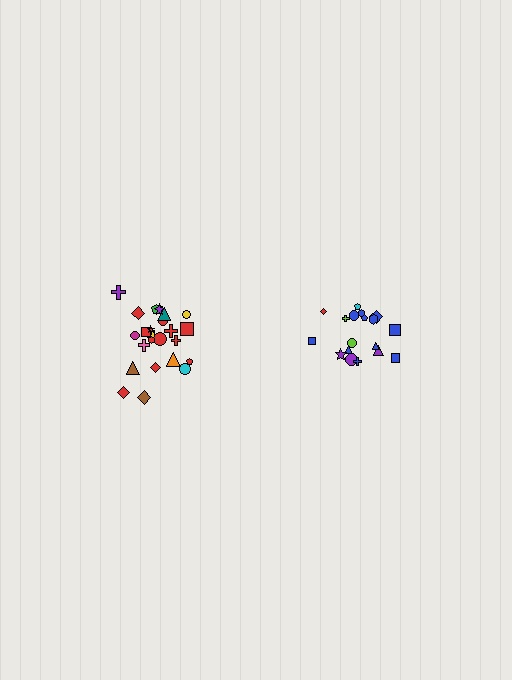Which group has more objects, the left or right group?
The left group.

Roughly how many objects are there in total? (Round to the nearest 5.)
Roughly 45 objects in total.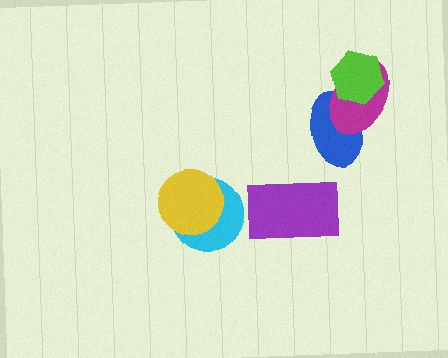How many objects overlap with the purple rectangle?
0 objects overlap with the purple rectangle.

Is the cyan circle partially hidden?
Yes, it is partially covered by another shape.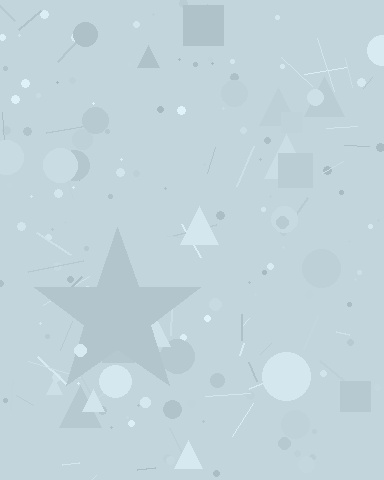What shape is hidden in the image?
A star is hidden in the image.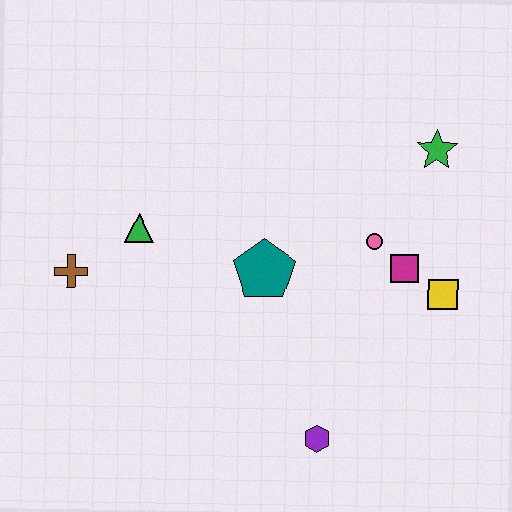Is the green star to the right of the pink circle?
Yes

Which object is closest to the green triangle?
The brown cross is closest to the green triangle.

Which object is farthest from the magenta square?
The brown cross is farthest from the magenta square.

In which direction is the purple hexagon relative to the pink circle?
The purple hexagon is below the pink circle.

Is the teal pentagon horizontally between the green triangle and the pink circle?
Yes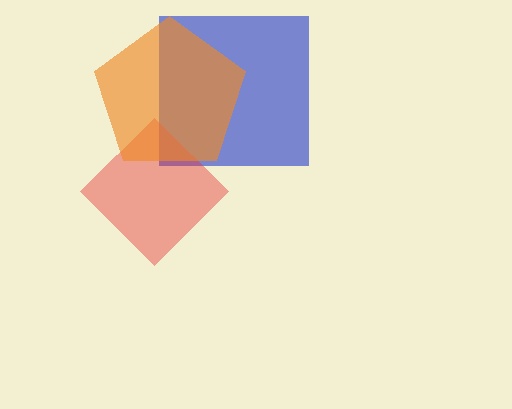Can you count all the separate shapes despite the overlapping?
Yes, there are 3 separate shapes.